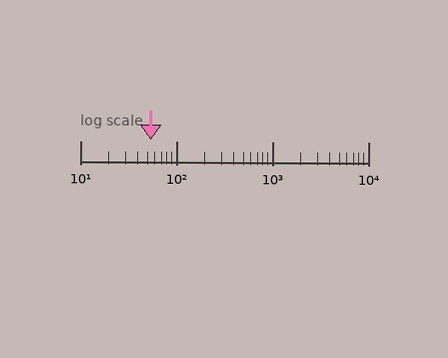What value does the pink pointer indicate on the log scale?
The pointer indicates approximately 54.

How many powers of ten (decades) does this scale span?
The scale spans 3 decades, from 10 to 10000.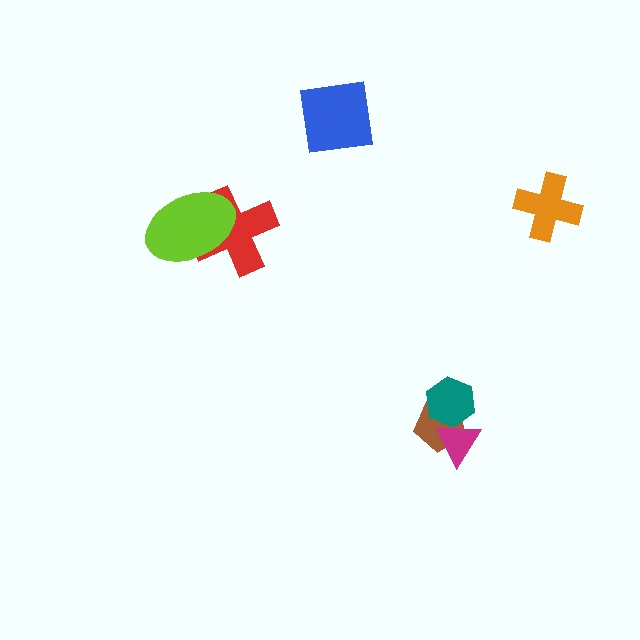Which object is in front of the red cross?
The lime ellipse is in front of the red cross.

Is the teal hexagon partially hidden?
Yes, it is partially covered by another shape.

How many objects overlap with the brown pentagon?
2 objects overlap with the brown pentagon.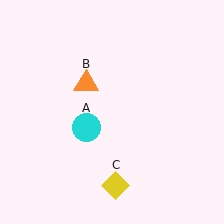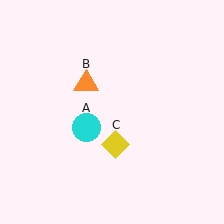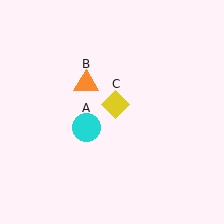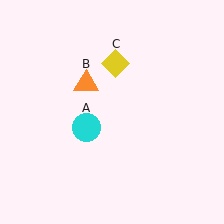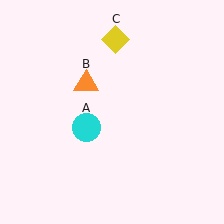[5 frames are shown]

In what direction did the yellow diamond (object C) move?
The yellow diamond (object C) moved up.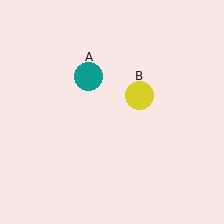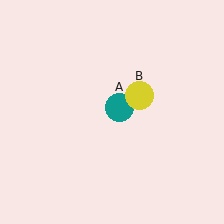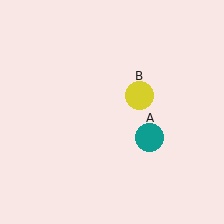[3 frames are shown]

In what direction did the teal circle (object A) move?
The teal circle (object A) moved down and to the right.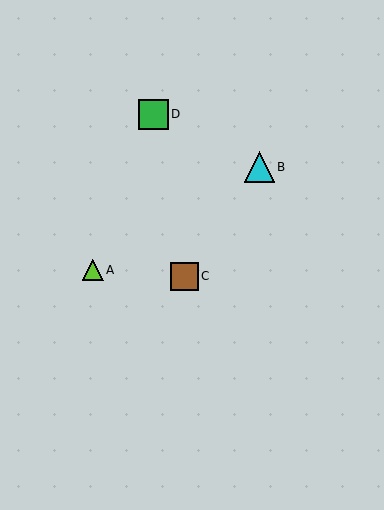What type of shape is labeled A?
Shape A is a lime triangle.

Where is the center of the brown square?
The center of the brown square is at (184, 276).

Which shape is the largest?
The cyan triangle (labeled B) is the largest.